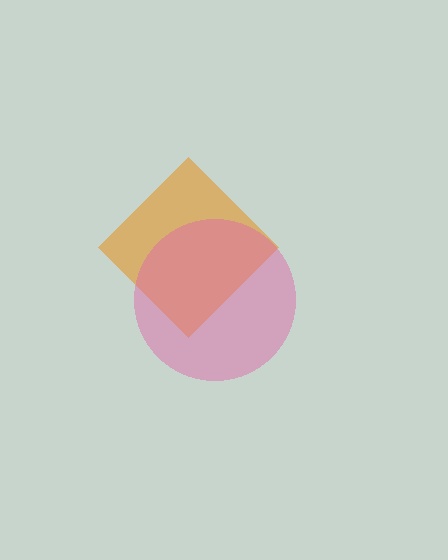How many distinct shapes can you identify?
There are 2 distinct shapes: an orange diamond, a pink circle.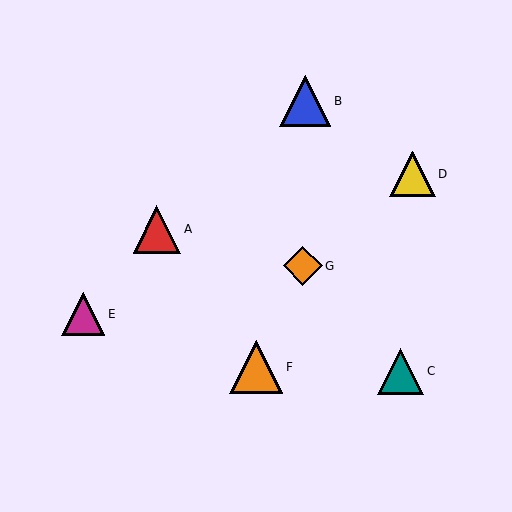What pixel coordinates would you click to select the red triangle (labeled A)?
Click at (157, 229) to select the red triangle A.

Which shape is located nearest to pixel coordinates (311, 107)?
The blue triangle (labeled B) at (305, 101) is nearest to that location.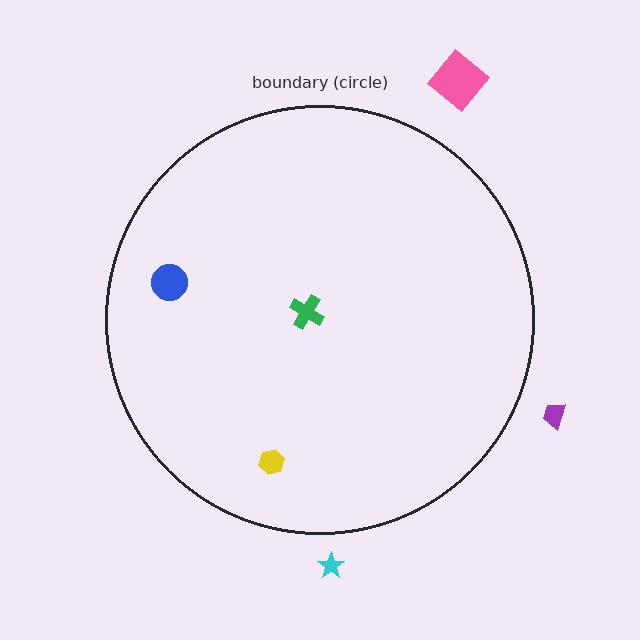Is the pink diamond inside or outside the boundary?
Outside.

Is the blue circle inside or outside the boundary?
Inside.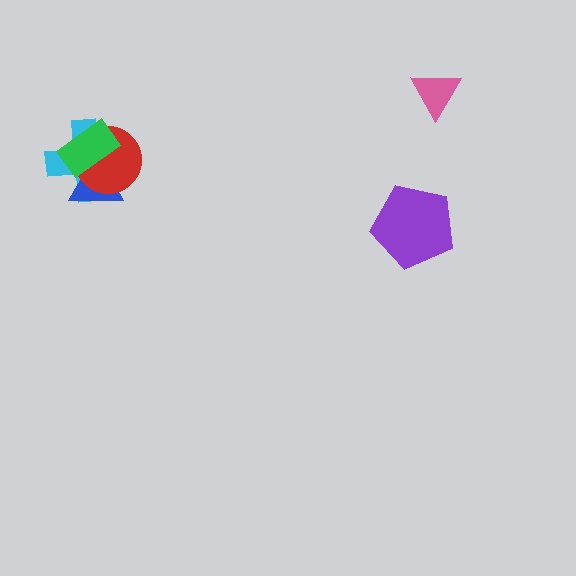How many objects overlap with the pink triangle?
0 objects overlap with the pink triangle.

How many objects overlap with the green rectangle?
3 objects overlap with the green rectangle.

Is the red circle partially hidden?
Yes, it is partially covered by another shape.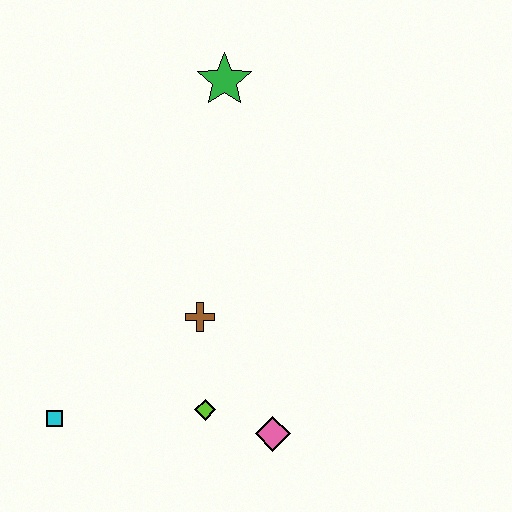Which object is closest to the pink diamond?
The lime diamond is closest to the pink diamond.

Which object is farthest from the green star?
The cyan square is farthest from the green star.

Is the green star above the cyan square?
Yes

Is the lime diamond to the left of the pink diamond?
Yes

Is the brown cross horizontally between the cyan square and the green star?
Yes